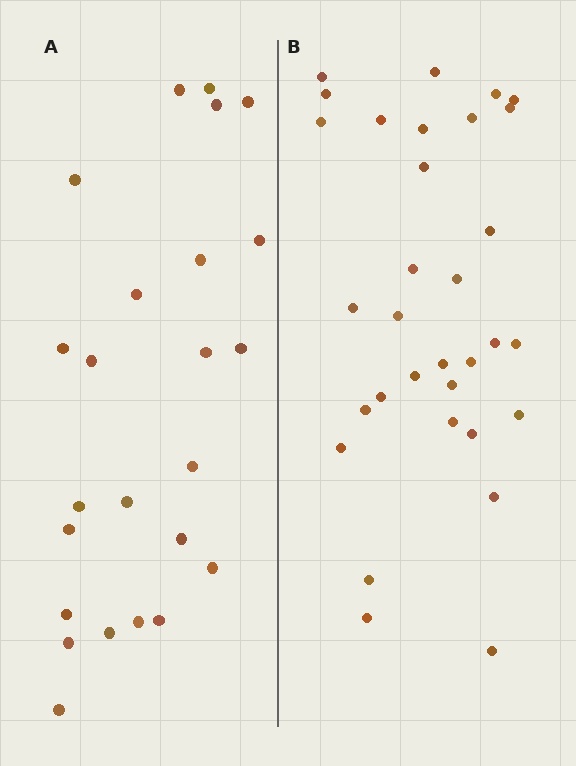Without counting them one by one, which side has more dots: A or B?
Region B (the right region) has more dots.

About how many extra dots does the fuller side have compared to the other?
Region B has roughly 8 or so more dots than region A.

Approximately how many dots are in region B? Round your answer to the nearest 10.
About 30 dots. (The exact count is 32, which rounds to 30.)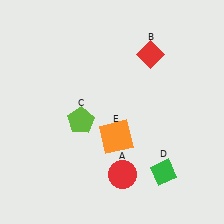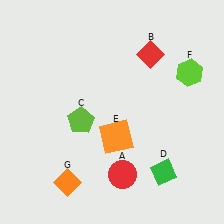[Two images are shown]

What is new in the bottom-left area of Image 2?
An orange diamond (G) was added in the bottom-left area of Image 2.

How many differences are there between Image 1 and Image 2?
There are 2 differences between the two images.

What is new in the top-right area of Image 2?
A lime hexagon (F) was added in the top-right area of Image 2.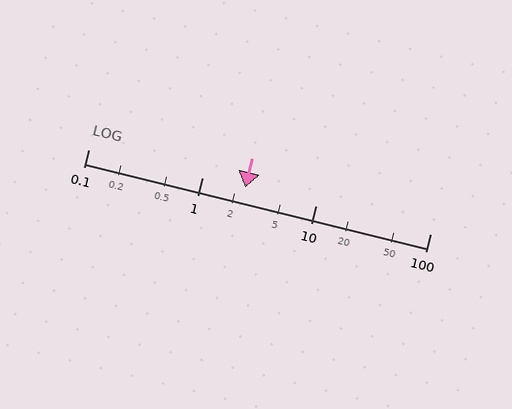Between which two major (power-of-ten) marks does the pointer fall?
The pointer is between 1 and 10.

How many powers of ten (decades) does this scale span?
The scale spans 3 decades, from 0.1 to 100.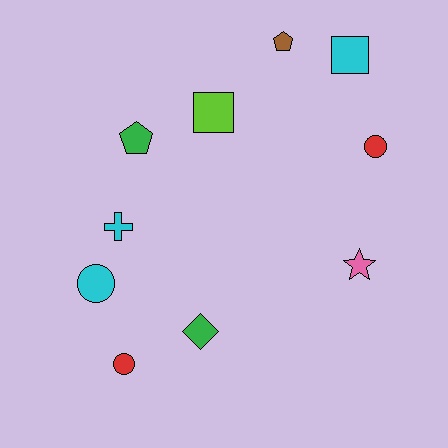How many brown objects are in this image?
There is 1 brown object.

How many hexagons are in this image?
There are no hexagons.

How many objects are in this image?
There are 10 objects.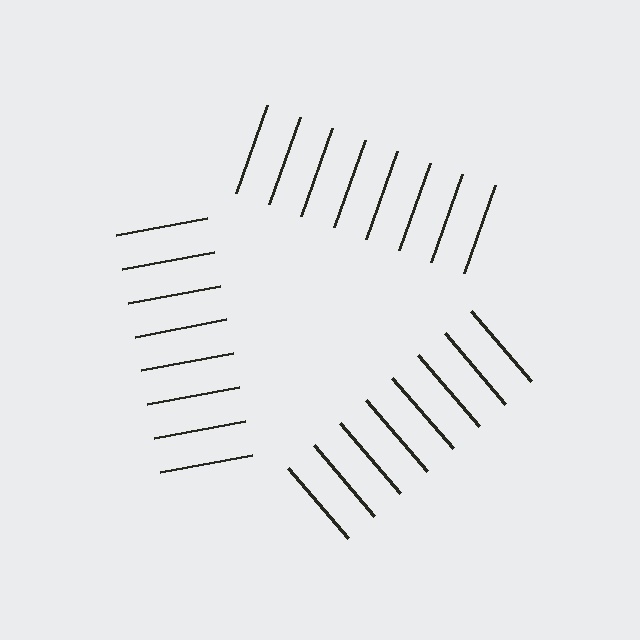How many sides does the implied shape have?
3 sides — the line-ends trace a triangle.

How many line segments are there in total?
24 — 8 along each of the 3 edges.